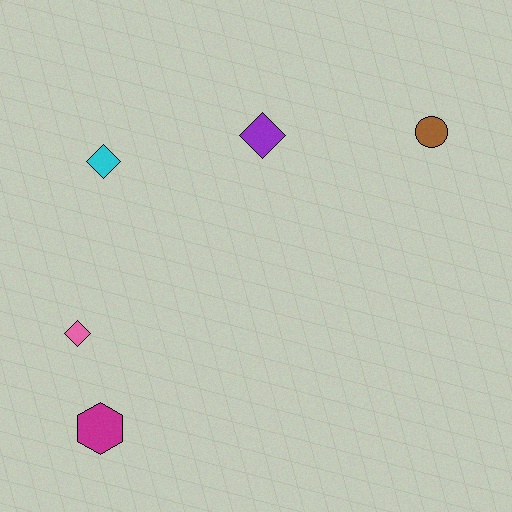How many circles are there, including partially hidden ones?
There is 1 circle.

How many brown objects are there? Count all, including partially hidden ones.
There is 1 brown object.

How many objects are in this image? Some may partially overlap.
There are 5 objects.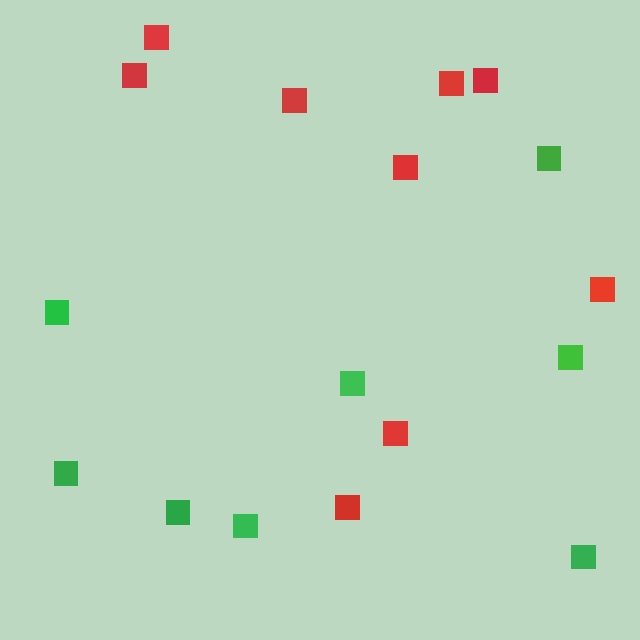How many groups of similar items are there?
There are 2 groups: one group of red squares (9) and one group of green squares (8).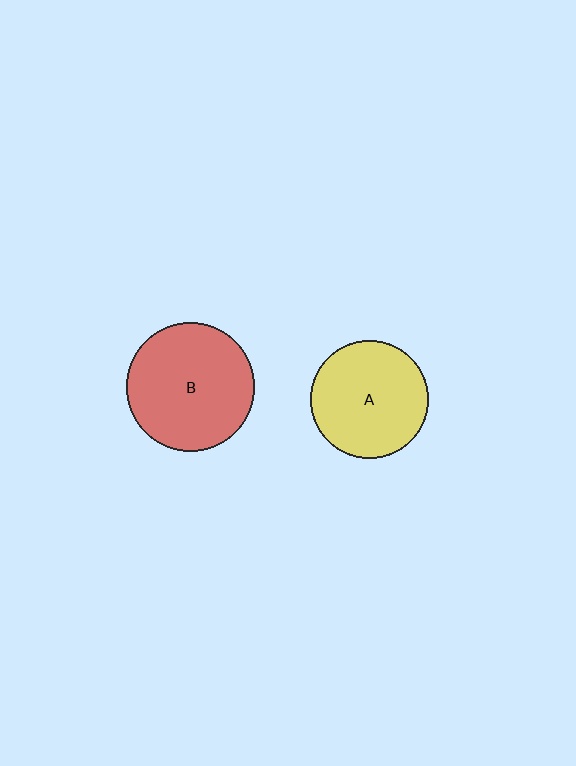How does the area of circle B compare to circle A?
Approximately 1.2 times.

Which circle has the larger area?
Circle B (red).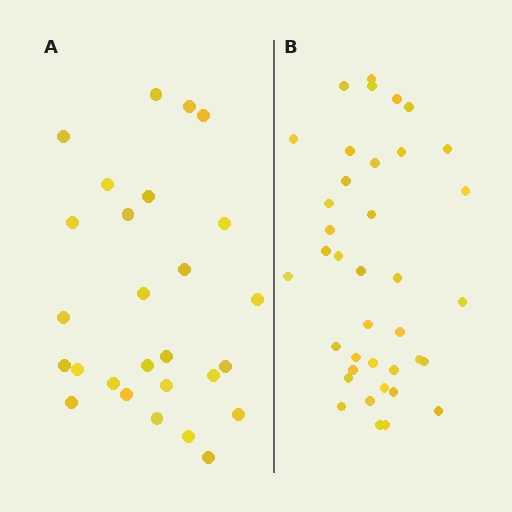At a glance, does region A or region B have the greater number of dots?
Region B (the right region) has more dots.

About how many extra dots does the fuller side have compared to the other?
Region B has roughly 12 or so more dots than region A.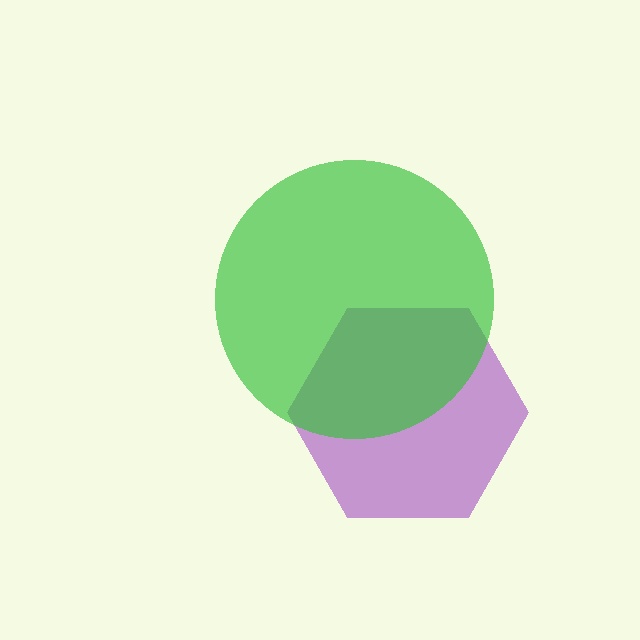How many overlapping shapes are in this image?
There are 2 overlapping shapes in the image.